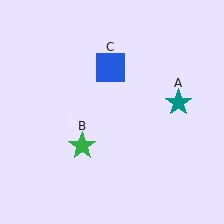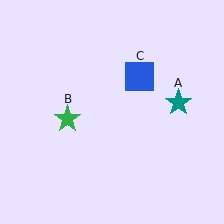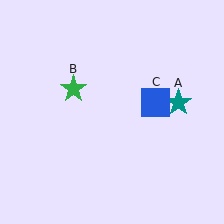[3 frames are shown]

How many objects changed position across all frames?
2 objects changed position: green star (object B), blue square (object C).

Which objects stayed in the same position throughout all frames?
Teal star (object A) remained stationary.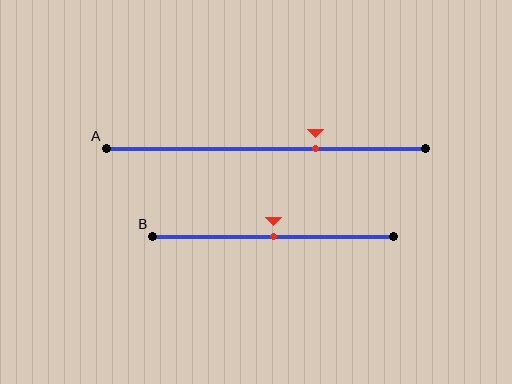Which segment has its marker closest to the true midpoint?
Segment B has its marker closest to the true midpoint.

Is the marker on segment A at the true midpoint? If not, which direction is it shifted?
No, the marker on segment A is shifted to the right by about 15% of the segment length.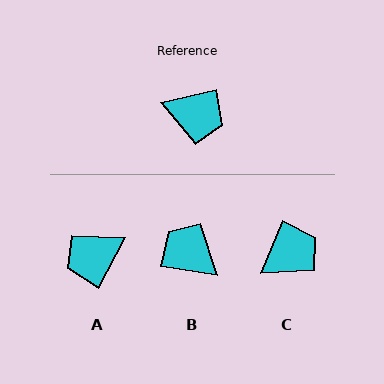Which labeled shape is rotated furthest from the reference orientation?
B, about 159 degrees away.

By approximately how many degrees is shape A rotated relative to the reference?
Approximately 131 degrees clockwise.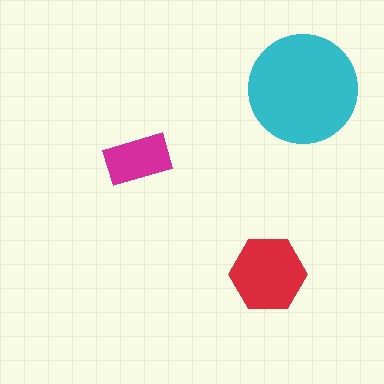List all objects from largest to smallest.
The cyan circle, the red hexagon, the magenta rectangle.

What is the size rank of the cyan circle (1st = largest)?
1st.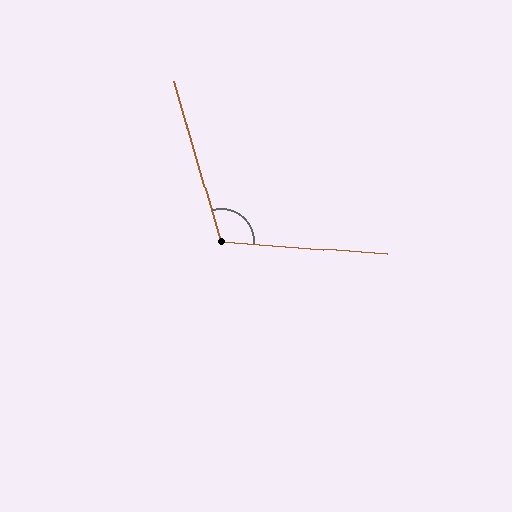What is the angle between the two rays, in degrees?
Approximately 111 degrees.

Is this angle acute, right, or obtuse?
It is obtuse.